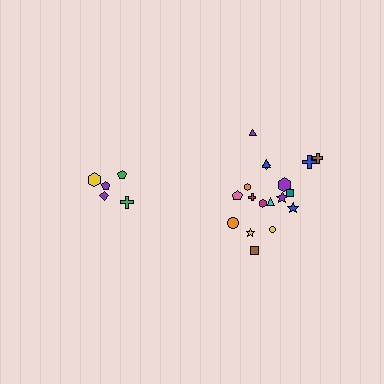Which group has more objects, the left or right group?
The right group.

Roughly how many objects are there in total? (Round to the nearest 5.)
Roughly 25 objects in total.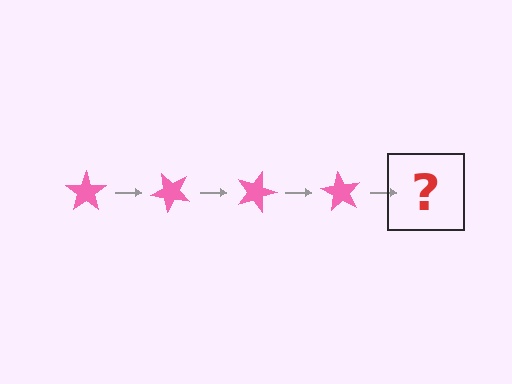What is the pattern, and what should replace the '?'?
The pattern is that the star rotates 45 degrees each step. The '?' should be a pink star rotated 180 degrees.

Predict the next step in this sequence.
The next step is a pink star rotated 180 degrees.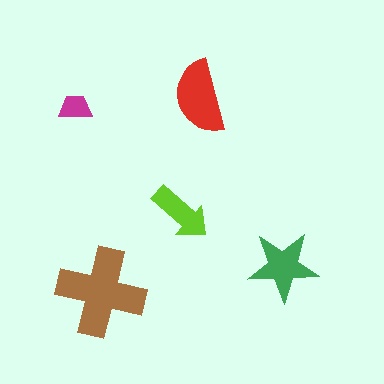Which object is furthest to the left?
The magenta trapezoid is leftmost.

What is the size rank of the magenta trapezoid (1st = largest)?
5th.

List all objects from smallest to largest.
The magenta trapezoid, the lime arrow, the green star, the red semicircle, the brown cross.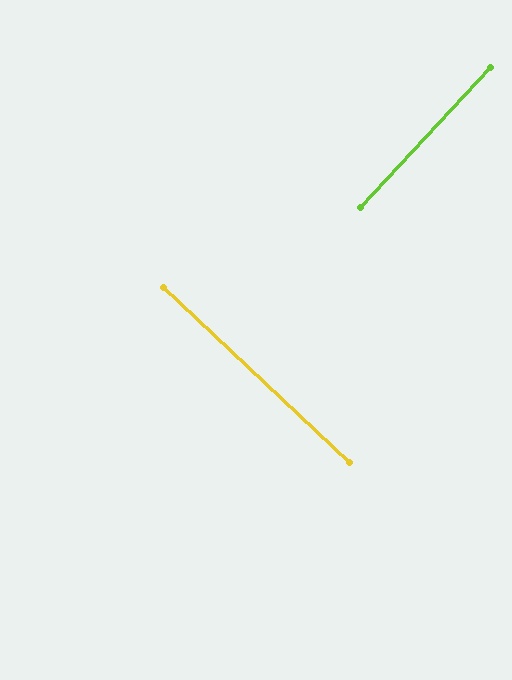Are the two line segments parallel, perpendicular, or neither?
Perpendicular — they meet at approximately 90°.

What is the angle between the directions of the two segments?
Approximately 90 degrees.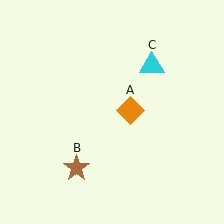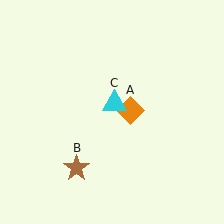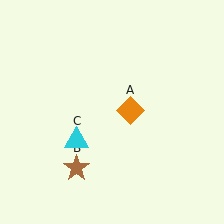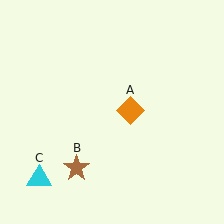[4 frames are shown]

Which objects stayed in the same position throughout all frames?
Orange diamond (object A) and brown star (object B) remained stationary.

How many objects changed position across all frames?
1 object changed position: cyan triangle (object C).